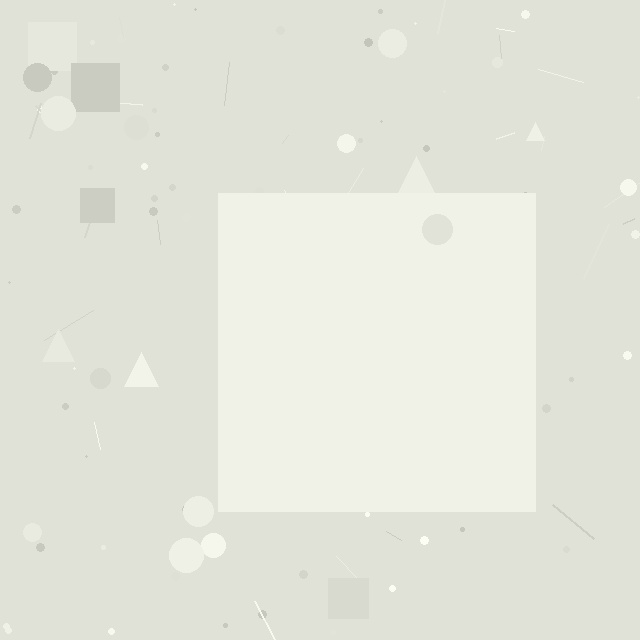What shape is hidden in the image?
A square is hidden in the image.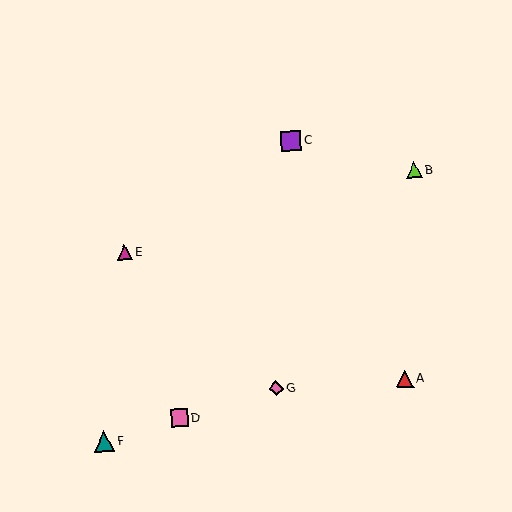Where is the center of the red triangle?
The center of the red triangle is at (405, 379).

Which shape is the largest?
The teal triangle (labeled F) is the largest.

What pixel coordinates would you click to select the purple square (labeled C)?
Click at (291, 141) to select the purple square C.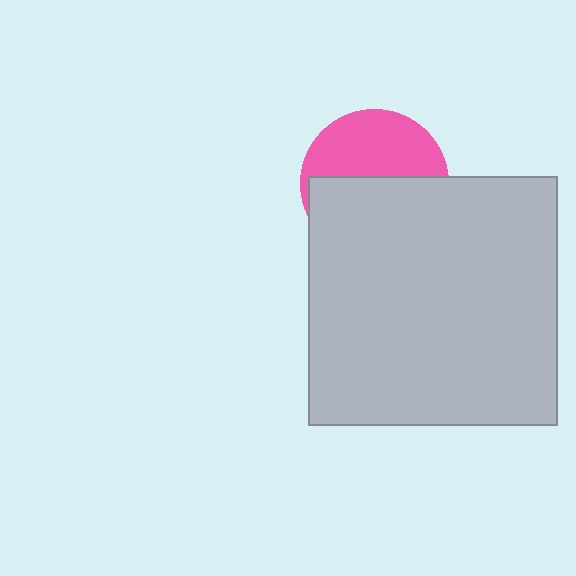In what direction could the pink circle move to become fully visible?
The pink circle could move up. That would shift it out from behind the light gray square entirely.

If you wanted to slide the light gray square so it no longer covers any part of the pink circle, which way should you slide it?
Slide it down — that is the most direct way to separate the two shapes.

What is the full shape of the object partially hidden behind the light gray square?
The partially hidden object is a pink circle.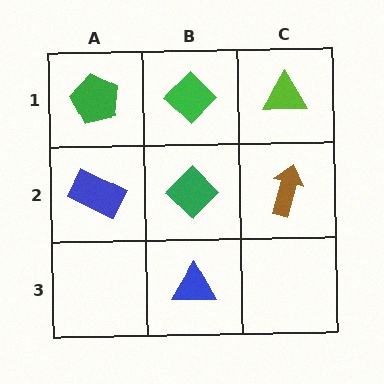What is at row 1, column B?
A green diamond.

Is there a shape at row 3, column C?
No, that cell is empty.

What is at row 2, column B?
A green diamond.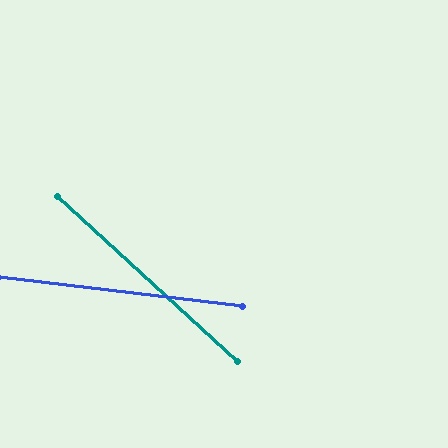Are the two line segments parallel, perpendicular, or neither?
Neither parallel nor perpendicular — they differ by about 36°.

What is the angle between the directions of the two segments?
Approximately 36 degrees.